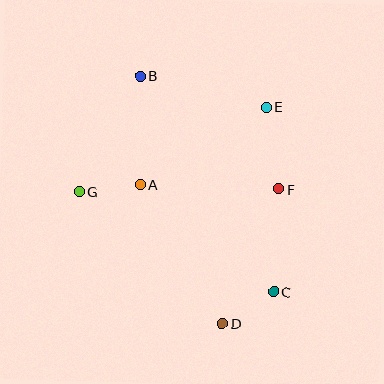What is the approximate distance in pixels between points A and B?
The distance between A and B is approximately 109 pixels.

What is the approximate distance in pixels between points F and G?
The distance between F and G is approximately 200 pixels.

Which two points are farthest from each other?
Points B and D are farthest from each other.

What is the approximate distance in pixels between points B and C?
The distance between B and C is approximately 254 pixels.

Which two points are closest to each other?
Points C and D are closest to each other.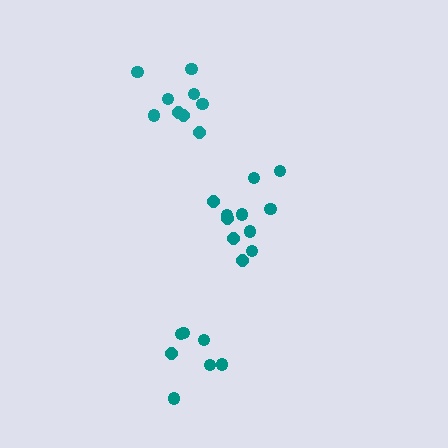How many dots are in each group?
Group 1: 11 dots, Group 2: 7 dots, Group 3: 9 dots (27 total).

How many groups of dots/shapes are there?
There are 3 groups.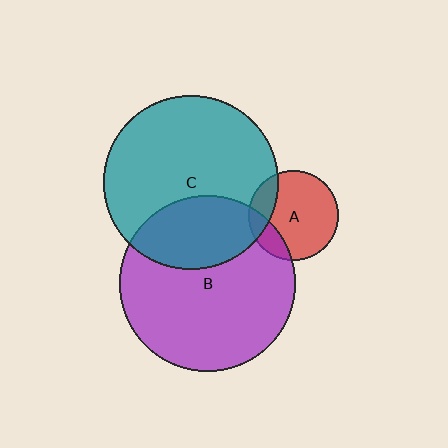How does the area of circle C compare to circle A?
Approximately 3.8 times.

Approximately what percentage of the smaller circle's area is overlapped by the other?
Approximately 30%.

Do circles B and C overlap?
Yes.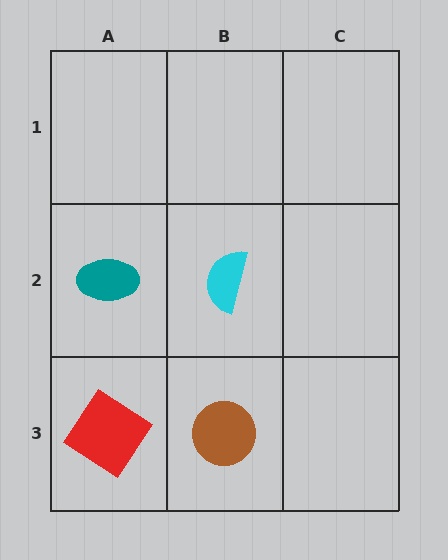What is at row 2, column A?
A teal ellipse.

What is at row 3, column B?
A brown circle.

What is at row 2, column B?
A cyan semicircle.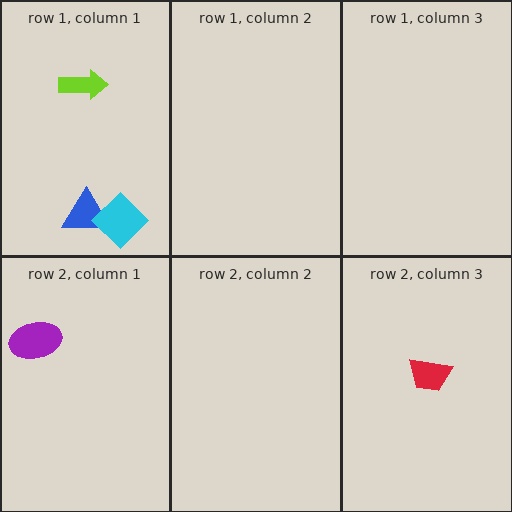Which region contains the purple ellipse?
The row 2, column 1 region.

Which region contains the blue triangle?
The row 1, column 1 region.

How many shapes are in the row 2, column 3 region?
1.